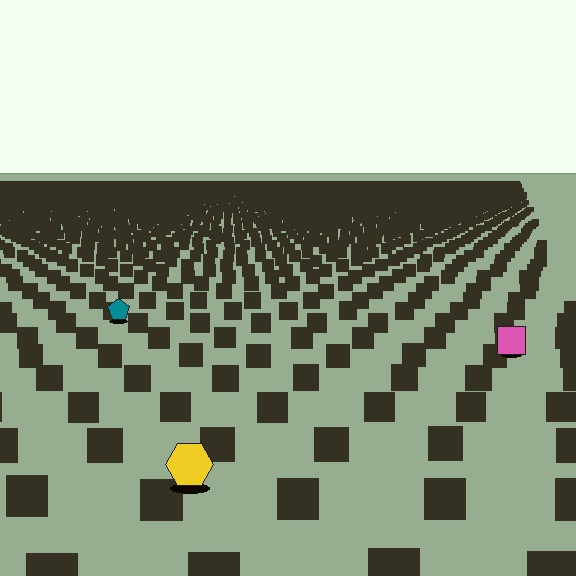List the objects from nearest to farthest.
From nearest to farthest: the yellow hexagon, the pink square, the teal pentagon.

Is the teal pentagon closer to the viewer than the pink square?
No. The pink square is closer — you can tell from the texture gradient: the ground texture is coarser near it.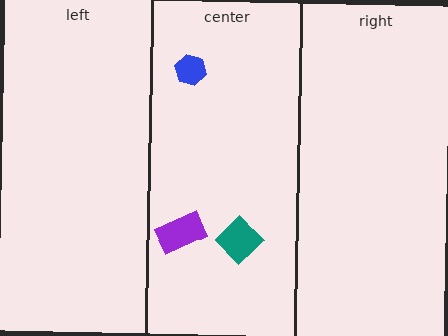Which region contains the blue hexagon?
The center region.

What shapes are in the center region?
The blue hexagon, the teal diamond, the purple rectangle.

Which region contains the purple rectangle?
The center region.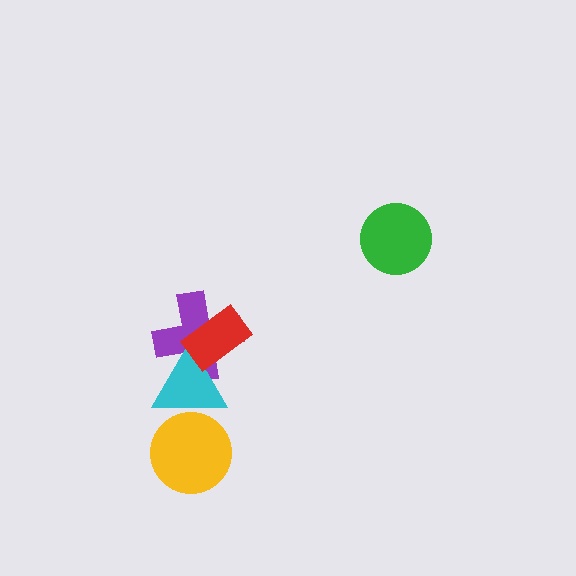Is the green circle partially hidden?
No, no other shape covers it.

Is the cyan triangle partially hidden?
Yes, it is partially covered by another shape.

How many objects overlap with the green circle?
0 objects overlap with the green circle.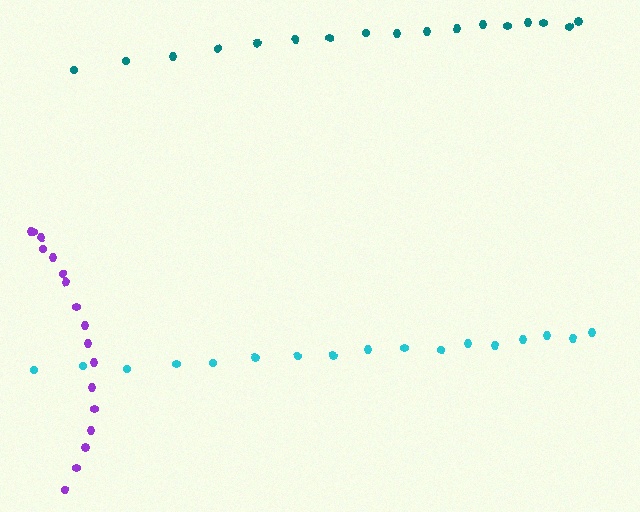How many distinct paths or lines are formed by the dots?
There are 3 distinct paths.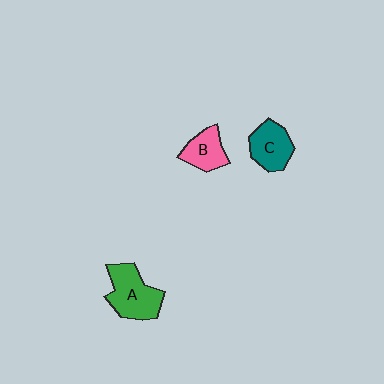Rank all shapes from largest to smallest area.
From largest to smallest: A (green), C (teal), B (pink).